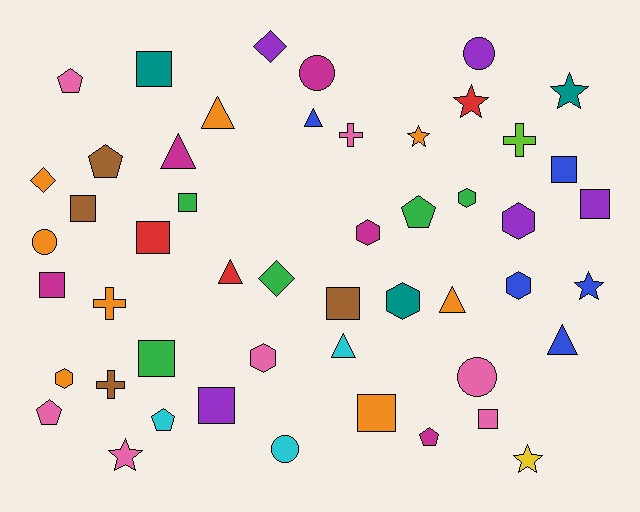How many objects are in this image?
There are 50 objects.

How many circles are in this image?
There are 5 circles.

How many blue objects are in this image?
There are 5 blue objects.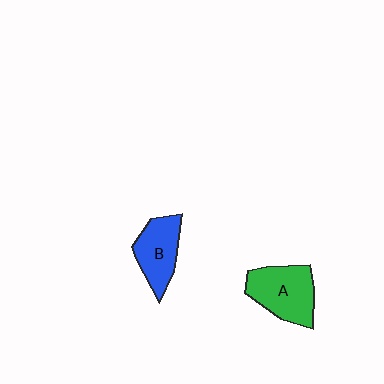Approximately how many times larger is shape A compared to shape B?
Approximately 1.2 times.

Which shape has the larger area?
Shape A (green).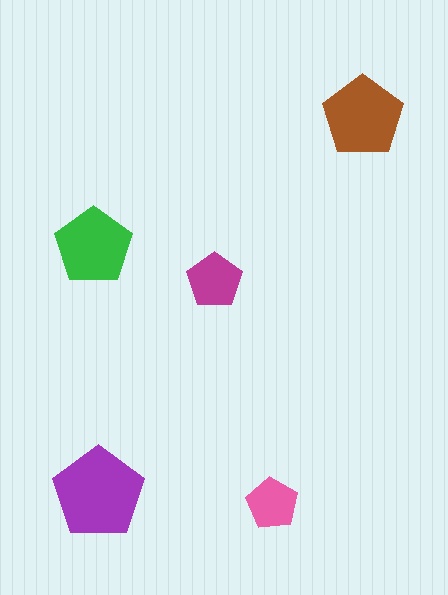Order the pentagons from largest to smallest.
the purple one, the brown one, the green one, the magenta one, the pink one.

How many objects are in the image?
There are 5 objects in the image.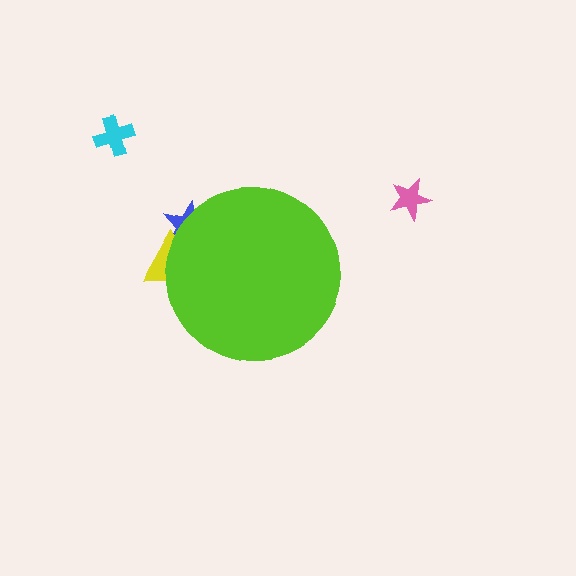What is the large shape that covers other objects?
A lime circle.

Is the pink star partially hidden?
No, the pink star is fully visible.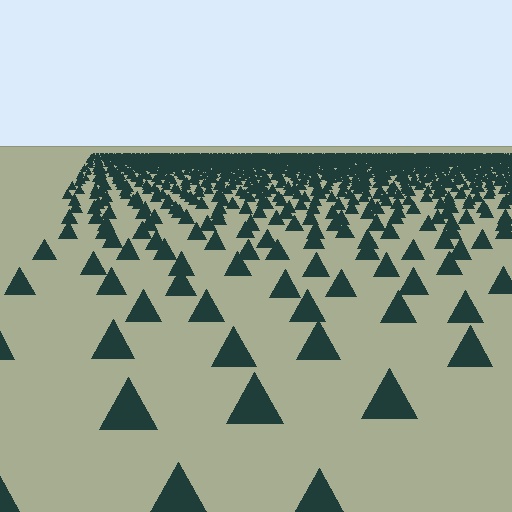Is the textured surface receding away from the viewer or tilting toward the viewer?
The surface is receding away from the viewer. Texture elements get smaller and denser toward the top.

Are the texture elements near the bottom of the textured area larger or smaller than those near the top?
Larger. Near the bottom, elements are closer to the viewer and appear at a bigger on-screen size.